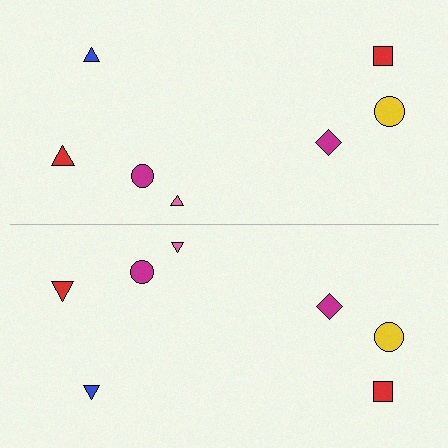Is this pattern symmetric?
Yes, this pattern has bilateral (reflection) symmetry.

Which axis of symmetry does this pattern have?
The pattern has a horizontal axis of symmetry running through the center of the image.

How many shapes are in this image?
There are 14 shapes in this image.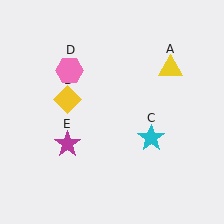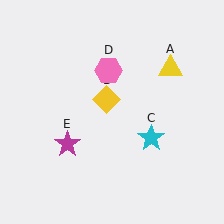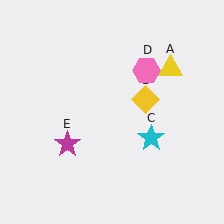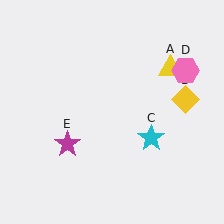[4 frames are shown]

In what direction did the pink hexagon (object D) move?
The pink hexagon (object D) moved right.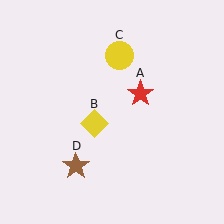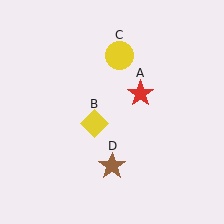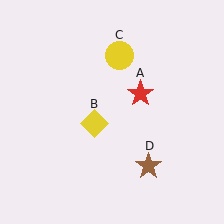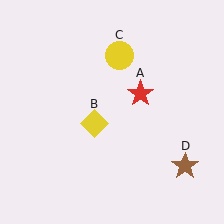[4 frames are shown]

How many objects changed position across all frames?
1 object changed position: brown star (object D).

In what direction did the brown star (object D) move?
The brown star (object D) moved right.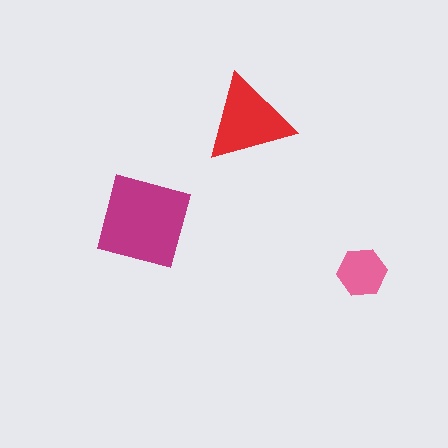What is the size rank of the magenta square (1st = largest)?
1st.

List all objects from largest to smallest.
The magenta square, the red triangle, the pink hexagon.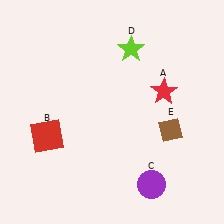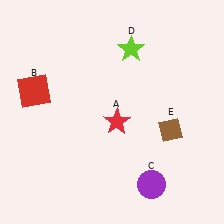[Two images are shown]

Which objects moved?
The objects that moved are: the red star (A), the red square (B).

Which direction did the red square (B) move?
The red square (B) moved up.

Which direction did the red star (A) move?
The red star (A) moved left.